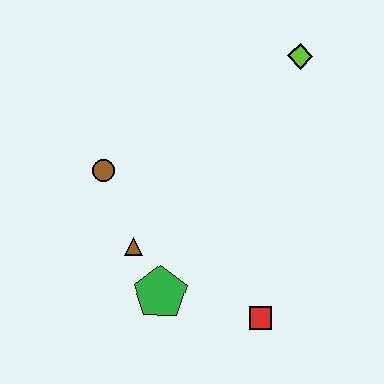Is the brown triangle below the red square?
No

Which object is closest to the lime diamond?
The brown circle is closest to the lime diamond.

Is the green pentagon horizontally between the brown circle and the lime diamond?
Yes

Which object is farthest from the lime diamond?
The green pentagon is farthest from the lime diamond.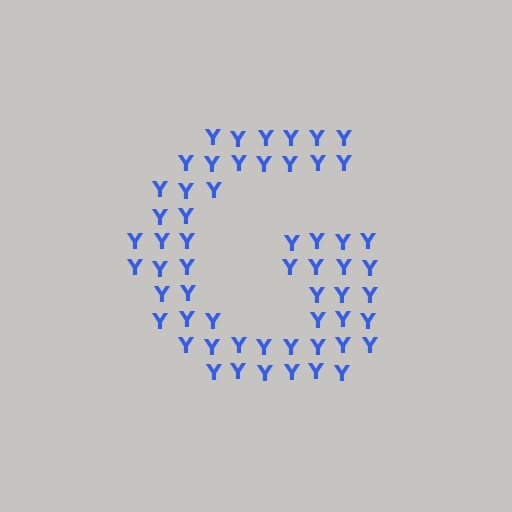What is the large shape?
The large shape is the letter G.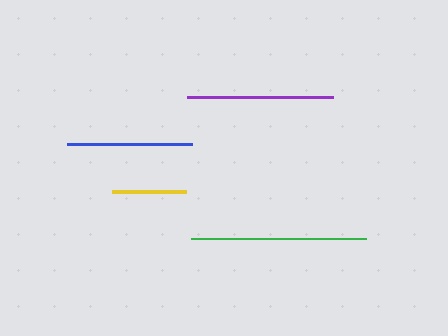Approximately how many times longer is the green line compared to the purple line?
The green line is approximately 1.2 times the length of the purple line.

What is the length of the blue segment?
The blue segment is approximately 125 pixels long.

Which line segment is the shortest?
The yellow line is the shortest at approximately 75 pixels.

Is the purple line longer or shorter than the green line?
The green line is longer than the purple line.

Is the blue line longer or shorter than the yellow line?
The blue line is longer than the yellow line.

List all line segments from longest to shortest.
From longest to shortest: green, purple, blue, yellow.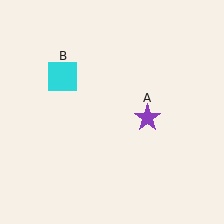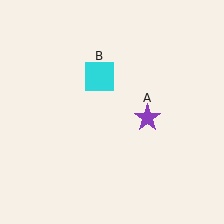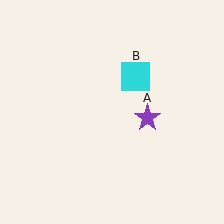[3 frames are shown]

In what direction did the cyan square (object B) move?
The cyan square (object B) moved right.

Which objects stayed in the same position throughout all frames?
Purple star (object A) remained stationary.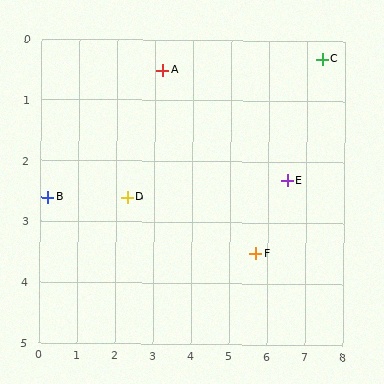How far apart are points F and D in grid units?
Points F and D are about 3.5 grid units apart.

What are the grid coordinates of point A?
Point A is at approximately (3.2, 0.5).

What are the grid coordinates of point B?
Point B is at approximately (0.2, 2.6).